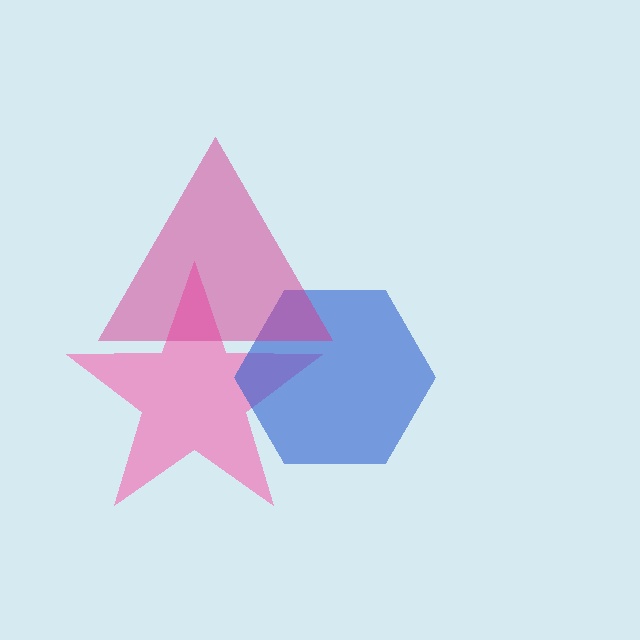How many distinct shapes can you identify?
There are 3 distinct shapes: a pink star, a blue hexagon, a magenta triangle.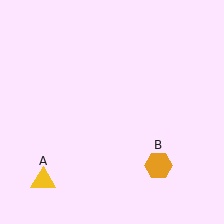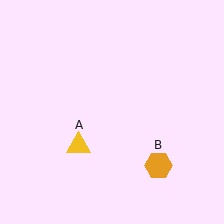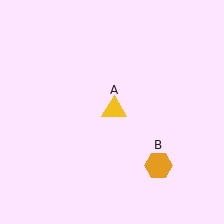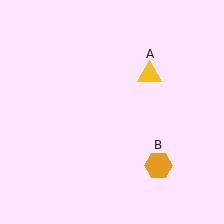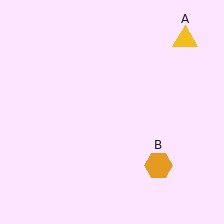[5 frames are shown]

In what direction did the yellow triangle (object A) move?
The yellow triangle (object A) moved up and to the right.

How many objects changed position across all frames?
1 object changed position: yellow triangle (object A).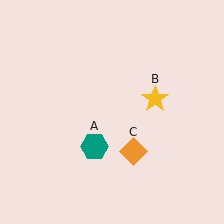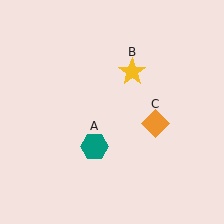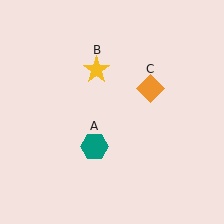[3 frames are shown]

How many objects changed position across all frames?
2 objects changed position: yellow star (object B), orange diamond (object C).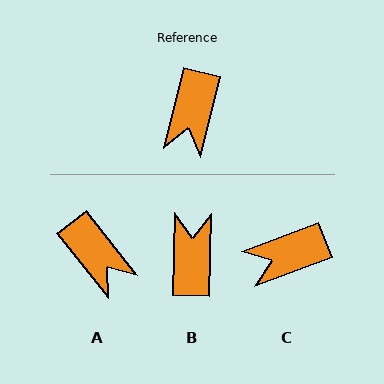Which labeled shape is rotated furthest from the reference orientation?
B, about 168 degrees away.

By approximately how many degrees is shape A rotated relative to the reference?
Approximately 52 degrees counter-clockwise.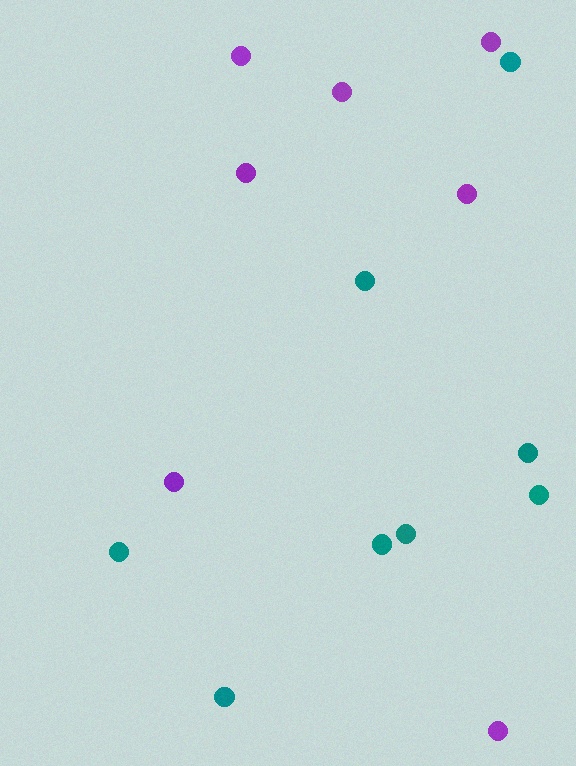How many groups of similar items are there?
There are 2 groups: one group of purple circles (7) and one group of teal circles (8).